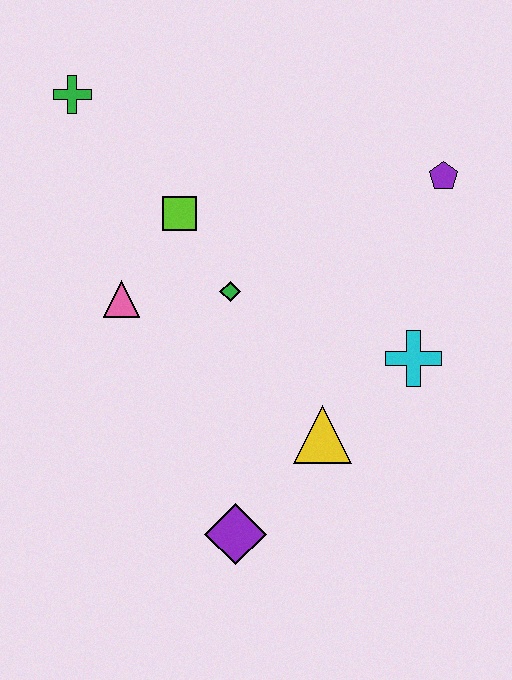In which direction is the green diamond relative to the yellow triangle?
The green diamond is above the yellow triangle.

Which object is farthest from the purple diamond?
The green cross is farthest from the purple diamond.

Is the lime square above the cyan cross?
Yes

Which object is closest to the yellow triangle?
The cyan cross is closest to the yellow triangle.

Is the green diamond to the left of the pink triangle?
No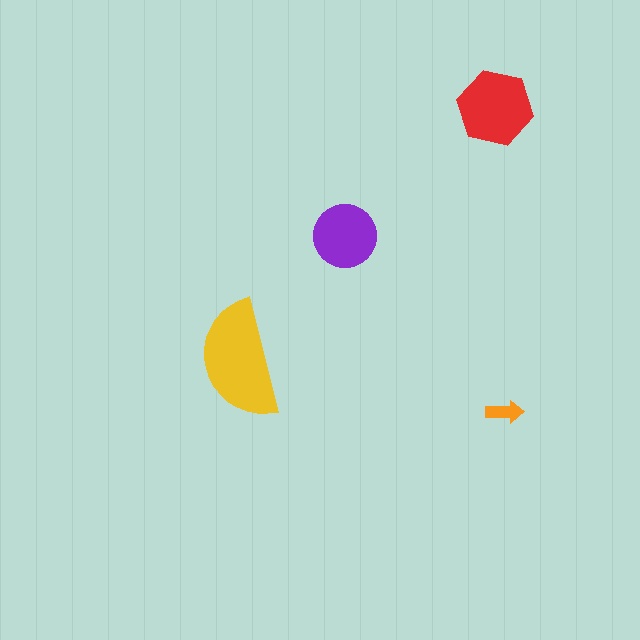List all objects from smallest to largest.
The orange arrow, the purple circle, the red hexagon, the yellow semicircle.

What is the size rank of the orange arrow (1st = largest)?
4th.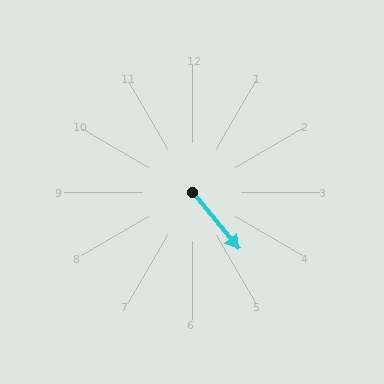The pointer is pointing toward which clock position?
Roughly 5 o'clock.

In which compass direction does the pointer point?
Southeast.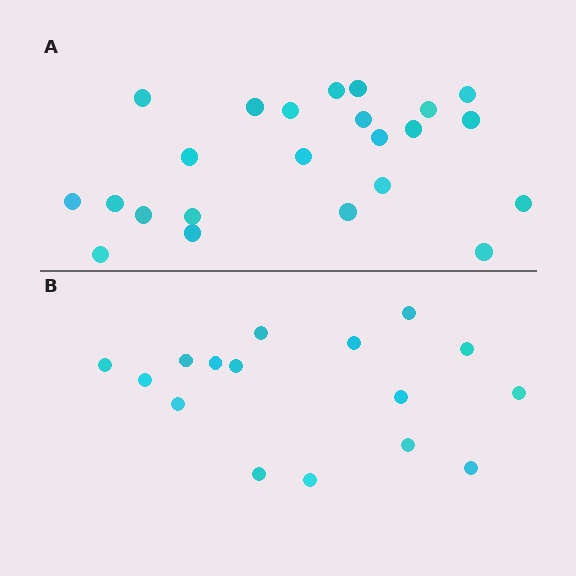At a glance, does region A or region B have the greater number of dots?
Region A (the top region) has more dots.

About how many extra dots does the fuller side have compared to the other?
Region A has roughly 8 or so more dots than region B.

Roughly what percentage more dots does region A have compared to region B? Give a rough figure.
About 45% more.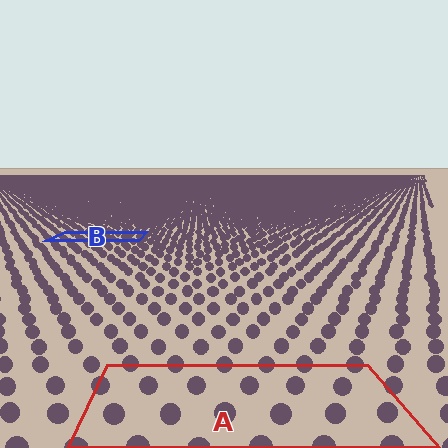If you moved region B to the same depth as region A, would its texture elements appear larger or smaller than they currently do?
They would appear larger. At a closer depth, the same texture elements are projected at a bigger on-screen size.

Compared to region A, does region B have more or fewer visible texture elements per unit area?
Region B has more texture elements per unit area — they are packed more densely because it is farther away.